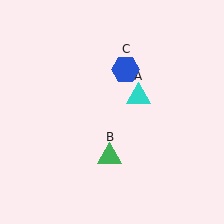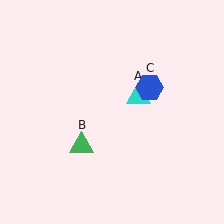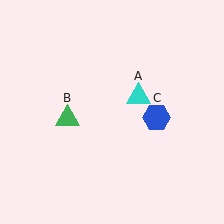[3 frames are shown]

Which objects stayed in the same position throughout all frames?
Cyan triangle (object A) remained stationary.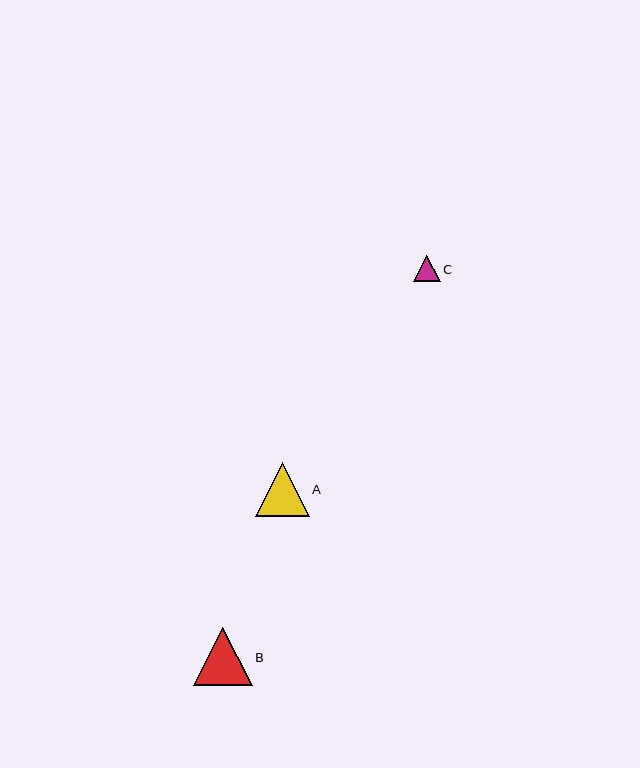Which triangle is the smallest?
Triangle C is the smallest with a size of approximately 27 pixels.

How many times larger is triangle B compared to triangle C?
Triangle B is approximately 2.2 times the size of triangle C.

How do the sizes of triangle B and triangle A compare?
Triangle B and triangle A are approximately the same size.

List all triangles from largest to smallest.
From largest to smallest: B, A, C.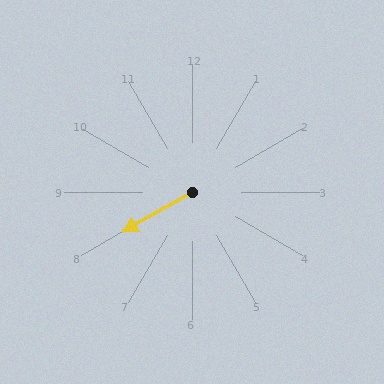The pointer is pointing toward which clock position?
Roughly 8 o'clock.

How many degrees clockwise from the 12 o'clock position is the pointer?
Approximately 240 degrees.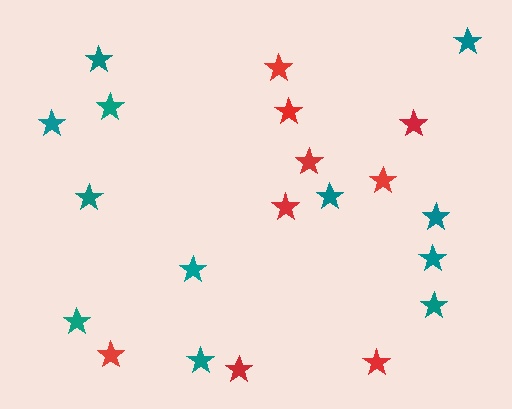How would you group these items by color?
There are 2 groups: one group of red stars (9) and one group of teal stars (12).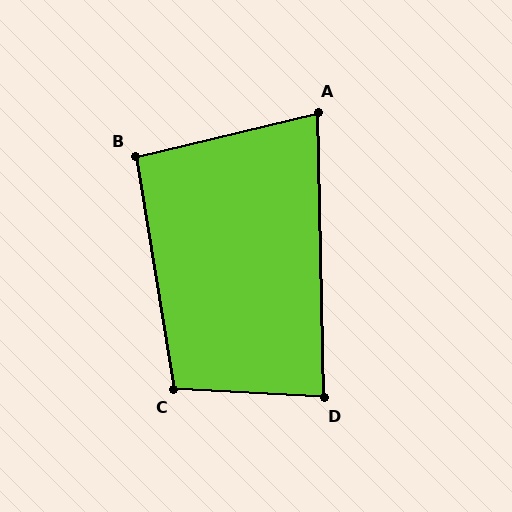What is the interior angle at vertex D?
Approximately 86 degrees (approximately right).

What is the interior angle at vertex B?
Approximately 94 degrees (approximately right).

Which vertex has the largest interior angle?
C, at approximately 102 degrees.